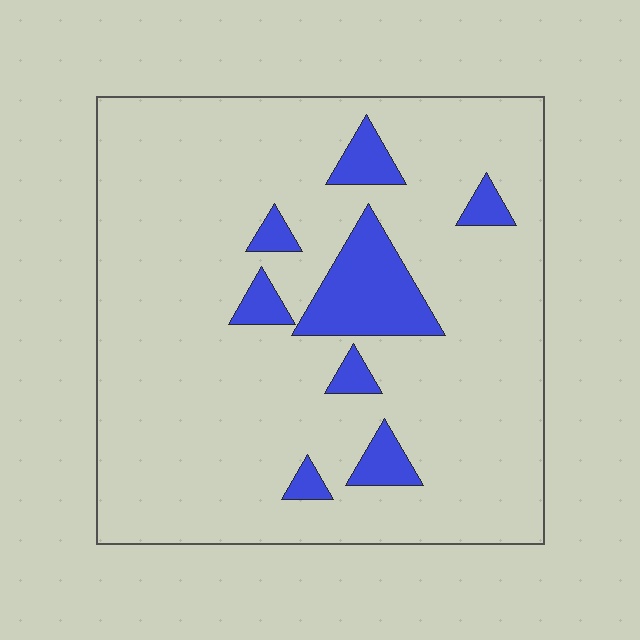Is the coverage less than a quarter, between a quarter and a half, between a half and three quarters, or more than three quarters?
Less than a quarter.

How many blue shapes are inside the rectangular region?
8.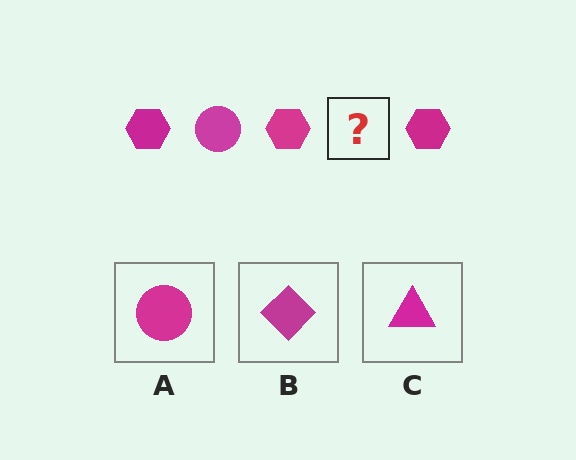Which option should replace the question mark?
Option A.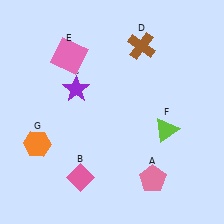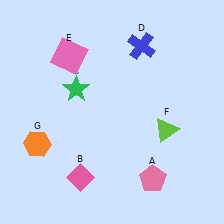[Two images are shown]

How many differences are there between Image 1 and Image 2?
There are 2 differences between the two images.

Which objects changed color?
C changed from purple to green. D changed from brown to blue.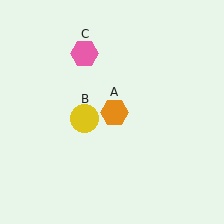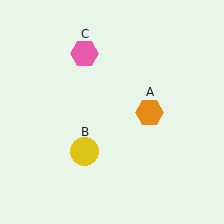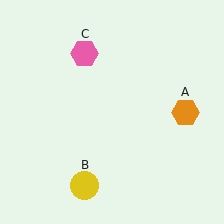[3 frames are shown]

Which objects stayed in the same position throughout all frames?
Pink hexagon (object C) remained stationary.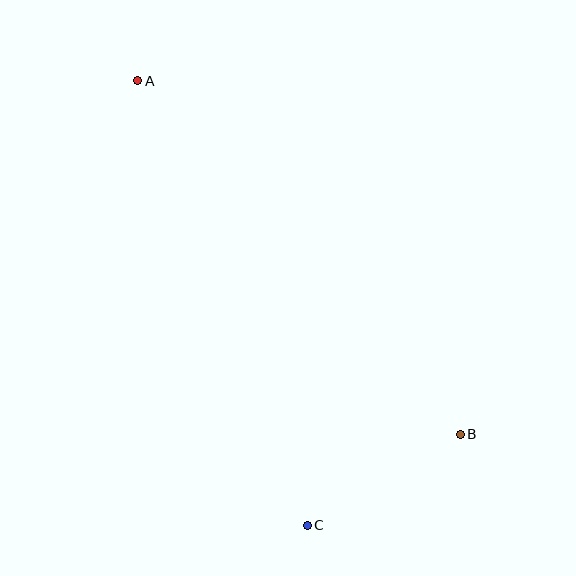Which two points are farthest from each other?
Points A and B are farthest from each other.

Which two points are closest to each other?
Points B and C are closest to each other.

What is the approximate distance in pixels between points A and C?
The distance between A and C is approximately 476 pixels.